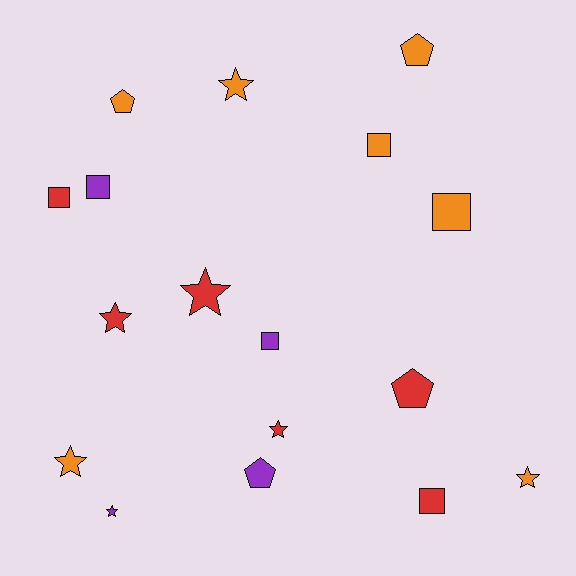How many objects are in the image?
There are 17 objects.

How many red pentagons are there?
There is 1 red pentagon.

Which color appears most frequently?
Orange, with 7 objects.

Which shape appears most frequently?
Star, with 7 objects.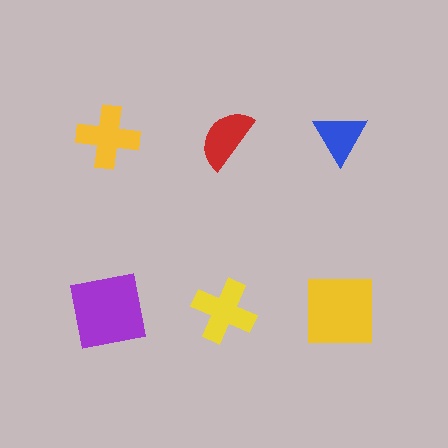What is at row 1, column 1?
A yellow cross.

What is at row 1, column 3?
A blue triangle.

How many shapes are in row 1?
3 shapes.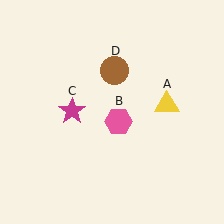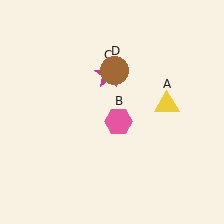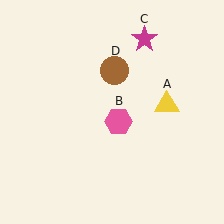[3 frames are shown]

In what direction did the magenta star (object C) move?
The magenta star (object C) moved up and to the right.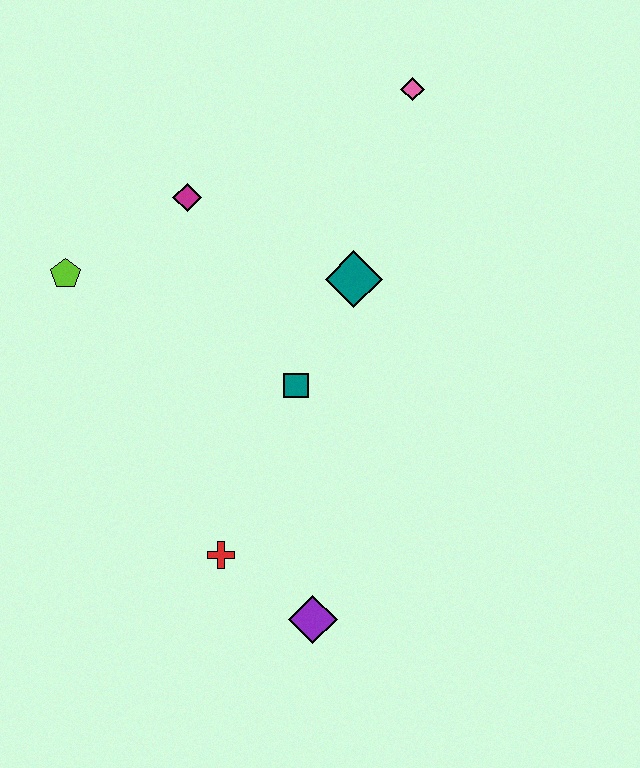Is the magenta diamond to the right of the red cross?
No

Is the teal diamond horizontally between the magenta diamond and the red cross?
No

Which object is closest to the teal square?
The teal diamond is closest to the teal square.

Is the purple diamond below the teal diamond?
Yes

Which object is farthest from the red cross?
The pink diamond is farthest from the red cross.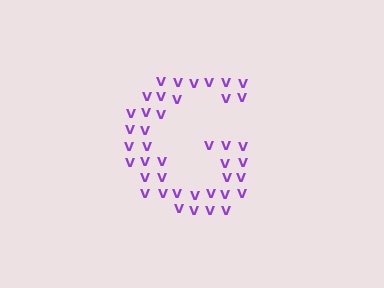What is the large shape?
The large shape is the letter G.